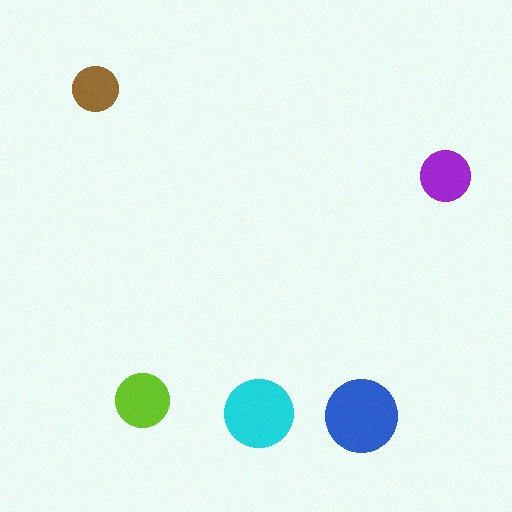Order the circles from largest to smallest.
the blue one, the cyan one, the lime one, the purple one, the brown one.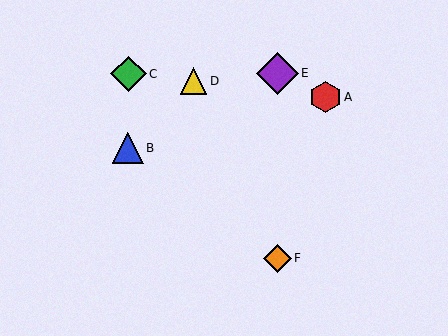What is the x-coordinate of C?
Object C is at x≈128.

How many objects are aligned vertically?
2 objects (E, F) are aligned vertically.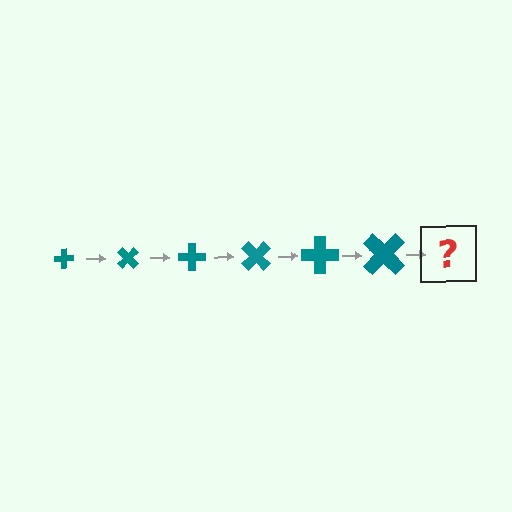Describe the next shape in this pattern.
It should be a cross, larger than the previous one and rotated 270 degrees from the start.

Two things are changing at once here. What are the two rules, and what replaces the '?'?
The two rules are that the cross grows larger each step and it rotates 45 degrees each step. The '?' should be a cross, larger than the previous one and rotated 270 degrees from the start.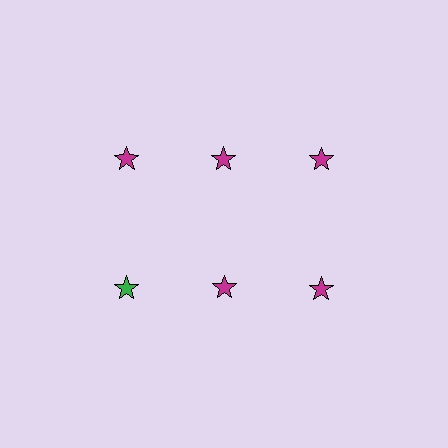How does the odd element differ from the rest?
It has a different color: green instead of magenta.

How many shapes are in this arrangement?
There are 6 shapes arranged in a grid pattern.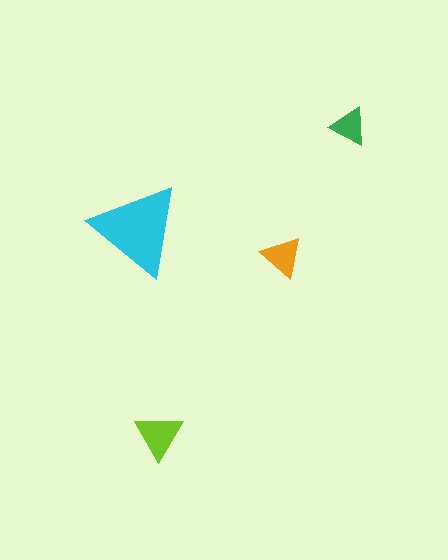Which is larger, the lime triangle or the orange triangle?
The lime one.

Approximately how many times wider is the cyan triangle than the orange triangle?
About 2 times wider.